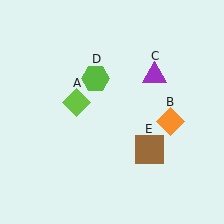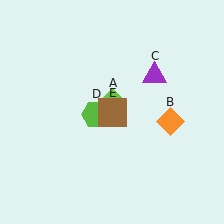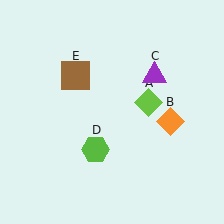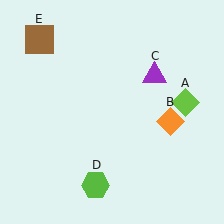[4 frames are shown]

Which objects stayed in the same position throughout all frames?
Orange diamond (object B) and purple triangle (object C) remained stationary.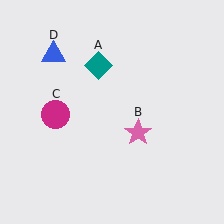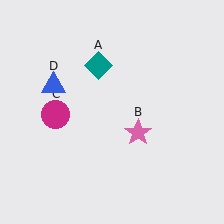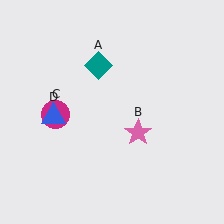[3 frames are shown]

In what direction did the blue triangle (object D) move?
The blue triangle (object D) moved down.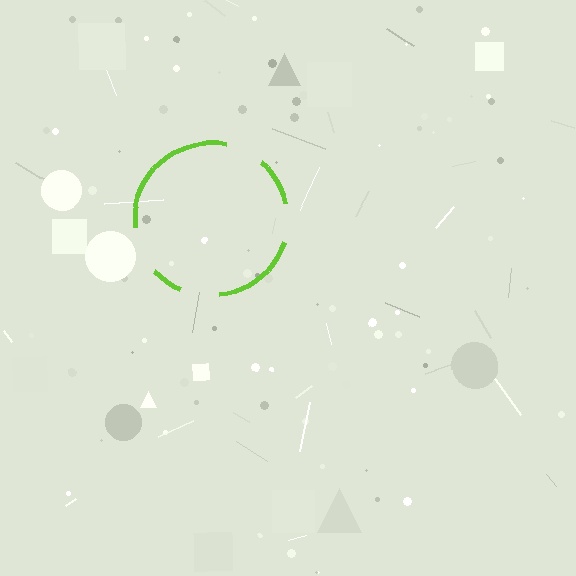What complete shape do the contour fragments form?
The contour fragments form a circle.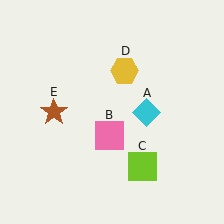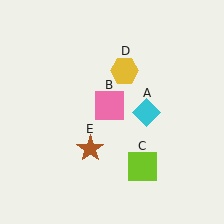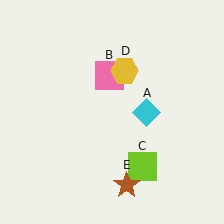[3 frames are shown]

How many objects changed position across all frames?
2 objects changed position: pink square (object B), brown star (object E).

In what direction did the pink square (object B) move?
The pink square (object B) moved up.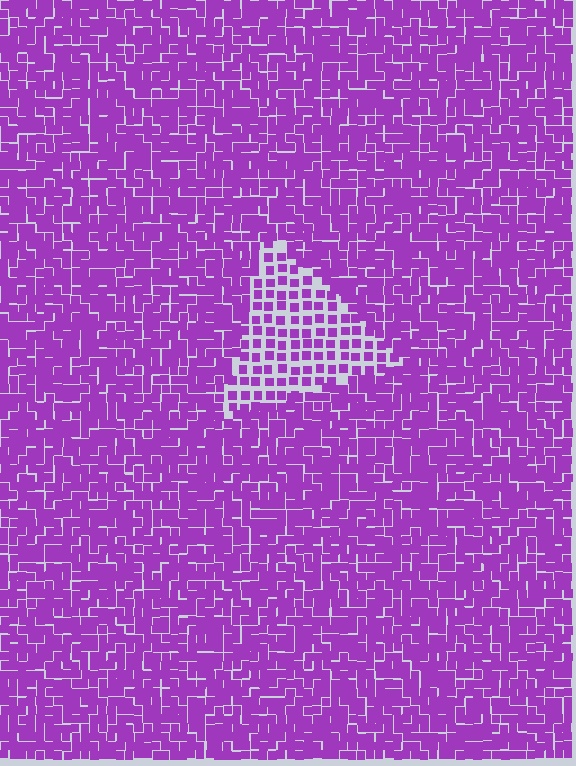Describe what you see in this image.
The image contains small purple elements arranged at two different densities. A triangle-shaped region is visible where the elements are less densely packed than the surrounding area.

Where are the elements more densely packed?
The elements are more densely packed outside the triangle boundary.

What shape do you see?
I see a triangle.